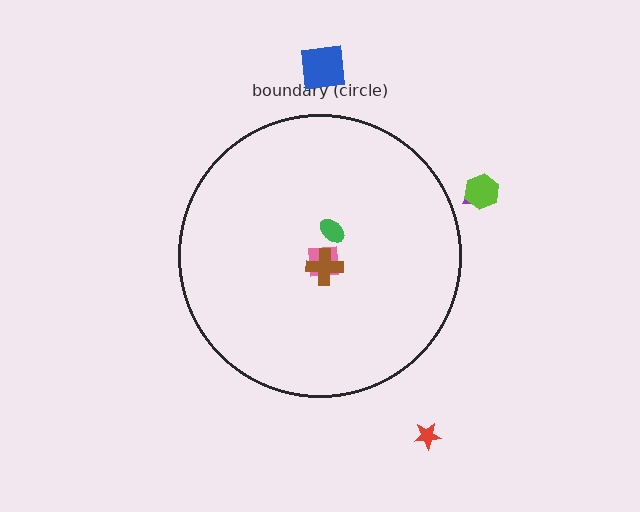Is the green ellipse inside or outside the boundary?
Inside.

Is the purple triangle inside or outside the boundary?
Outside.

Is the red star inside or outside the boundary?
Outside.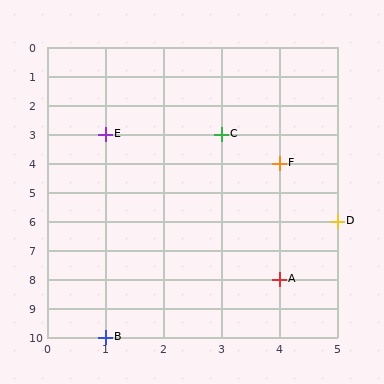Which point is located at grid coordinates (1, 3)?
Point E is at (1, 3).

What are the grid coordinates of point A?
Point A is at grid coordinates (4, 8).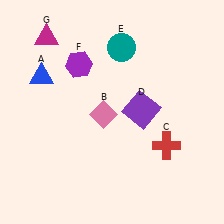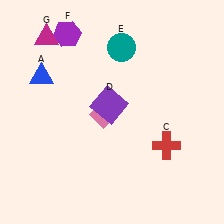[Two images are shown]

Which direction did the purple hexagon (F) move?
The purple hexagon (F) moved up.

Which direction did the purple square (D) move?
The purple square (D) moved left.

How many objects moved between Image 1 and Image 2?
2 objects moved between the two images.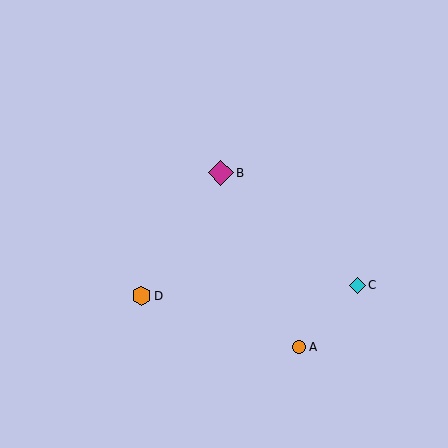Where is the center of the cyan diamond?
The center of the cyan diamond is at (357, 285).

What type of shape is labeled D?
Shape D is an orange hexagon.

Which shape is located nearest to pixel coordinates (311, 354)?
The orange circle (labeled A) at (299, 347) is nearest to that location.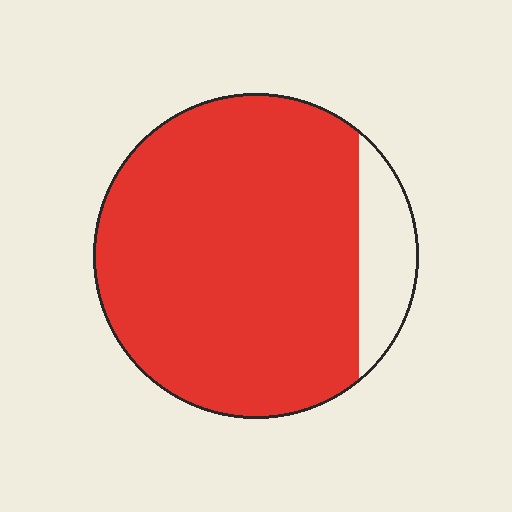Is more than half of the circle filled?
Yes.